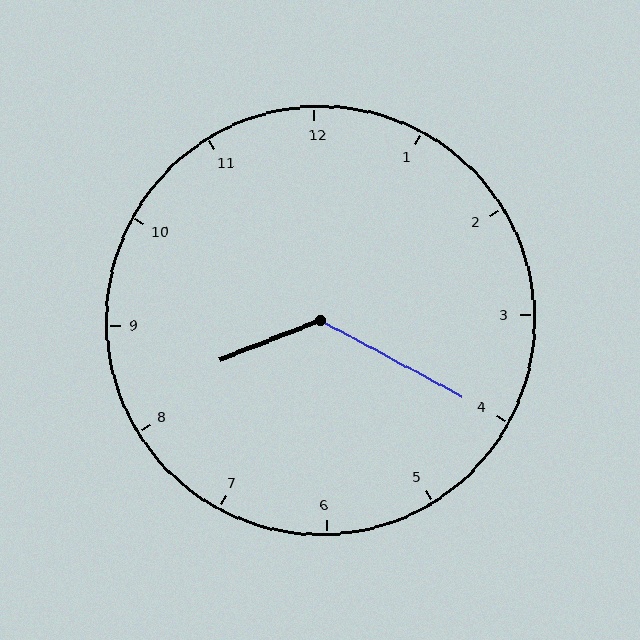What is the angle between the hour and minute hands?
Approximately 130 degrees.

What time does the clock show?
8:20.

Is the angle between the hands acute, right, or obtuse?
It is obtuse.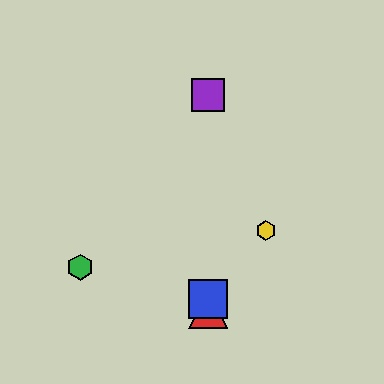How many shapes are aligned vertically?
3 shapes (the red triangle, the blue square, the purple square) are aligned vertically.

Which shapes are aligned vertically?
The red triangle, the blue square, the purple square are aligned vertically.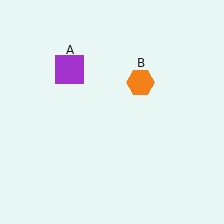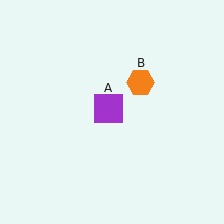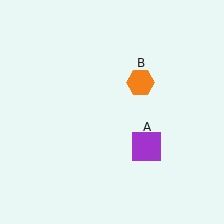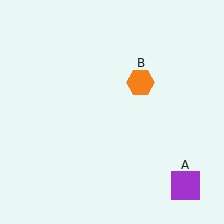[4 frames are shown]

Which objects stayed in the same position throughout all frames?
Orange hexagon (object B) remained stationary.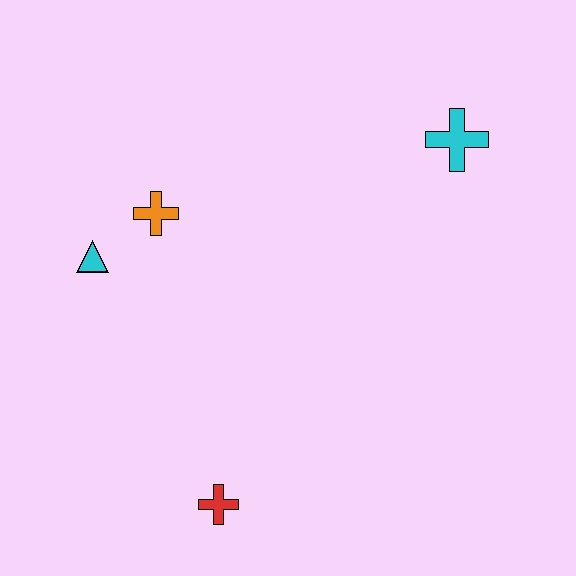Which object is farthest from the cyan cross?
The red cross is farthest from the cyan cross.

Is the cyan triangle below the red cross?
No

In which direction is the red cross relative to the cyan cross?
The red cross is below the cyan cross.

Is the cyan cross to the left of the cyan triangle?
No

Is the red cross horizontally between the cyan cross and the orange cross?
Yes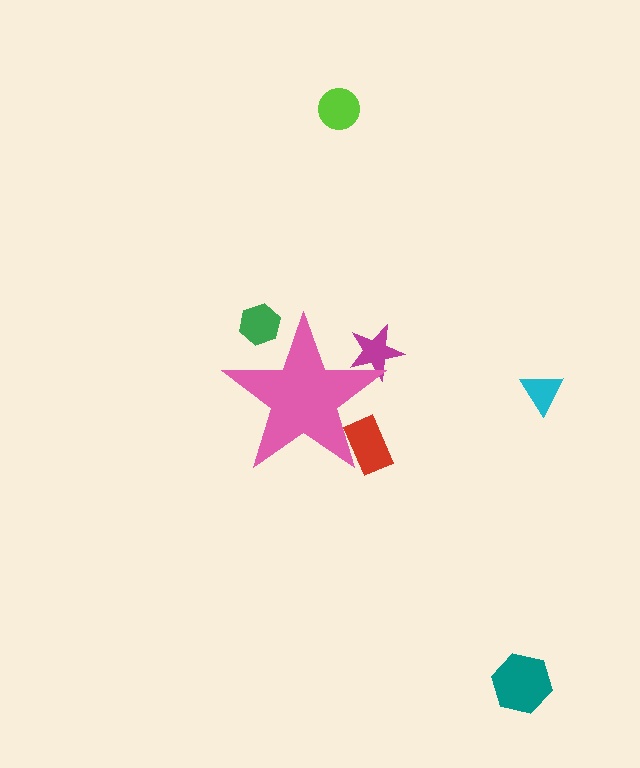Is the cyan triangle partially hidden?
No, the cyan triangle is fully visible.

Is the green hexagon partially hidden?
Yes, the green hexagon is partially hidden behind the pink star.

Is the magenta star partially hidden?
Yes, the magenta star is partially hidden behind the pink star.